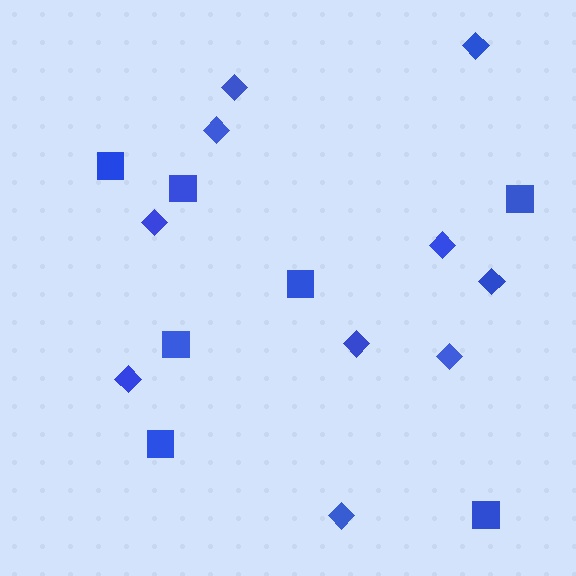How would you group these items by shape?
There are 2 groups: one group of squares (7) and one group of diamonds (10).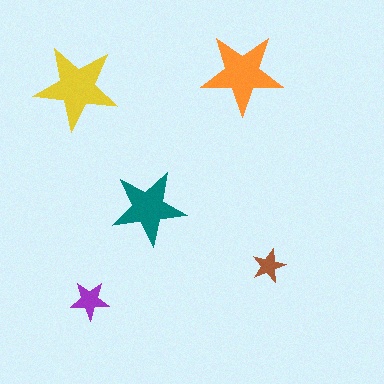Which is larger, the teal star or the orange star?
The orange one.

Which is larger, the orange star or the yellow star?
The yellow one.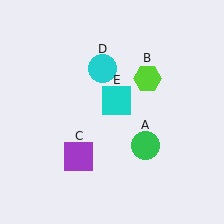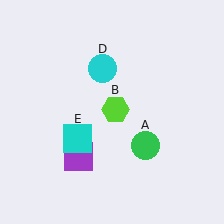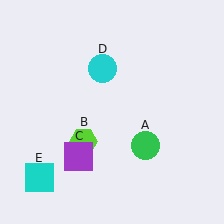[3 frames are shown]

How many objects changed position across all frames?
2 objects changed position: lime hexagon (object B), cyan square (object E).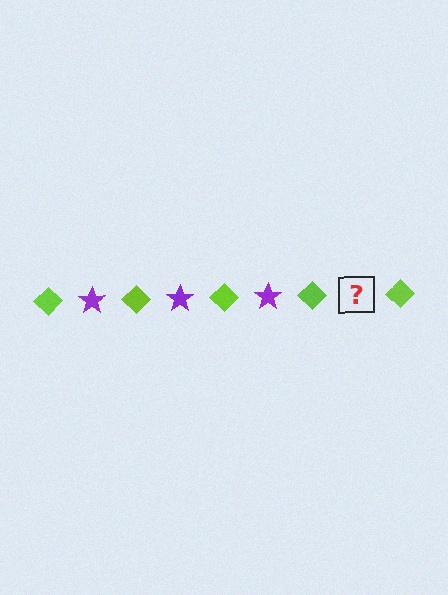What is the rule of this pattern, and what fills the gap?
The rule is that the pattern alternates between lime diamond and purple star. The gap should be filled with a purple star.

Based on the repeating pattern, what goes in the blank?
The blank should be a purple star.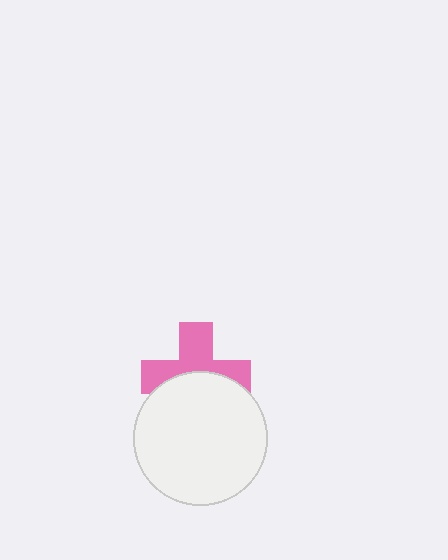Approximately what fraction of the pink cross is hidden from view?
Roughly 45% of the pink cross is hidden behind the white circle.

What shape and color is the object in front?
The object in front is a white circle.